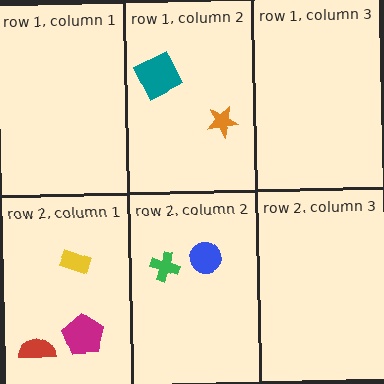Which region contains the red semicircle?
The row 2, column 1 region.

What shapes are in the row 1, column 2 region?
The teal square, the orange star.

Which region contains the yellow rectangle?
The row 2, column 1 region.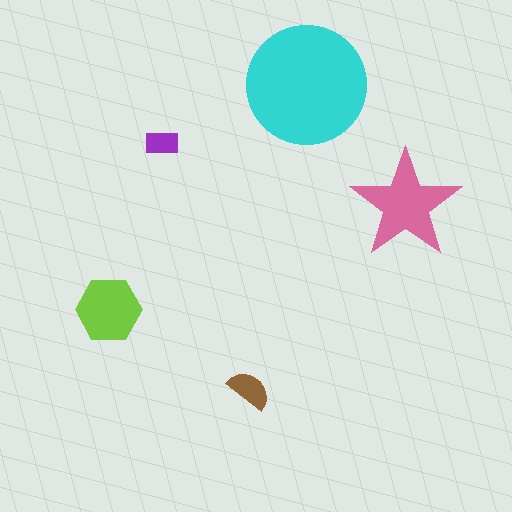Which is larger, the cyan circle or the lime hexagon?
The cyan circle.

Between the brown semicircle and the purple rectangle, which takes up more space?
The brown semicircle.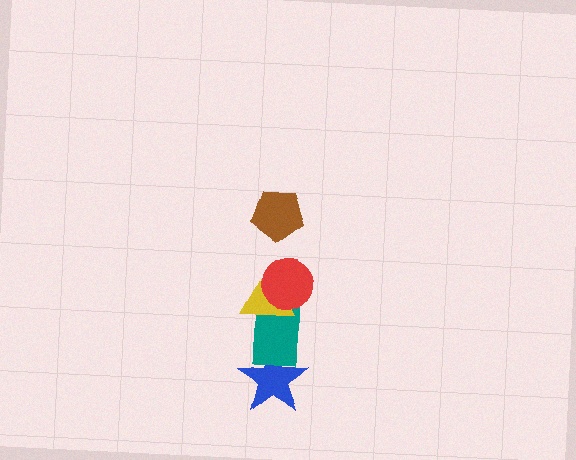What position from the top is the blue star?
The blue star is 5th from the top.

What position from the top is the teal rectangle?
The teal rectangle is 4th from the top.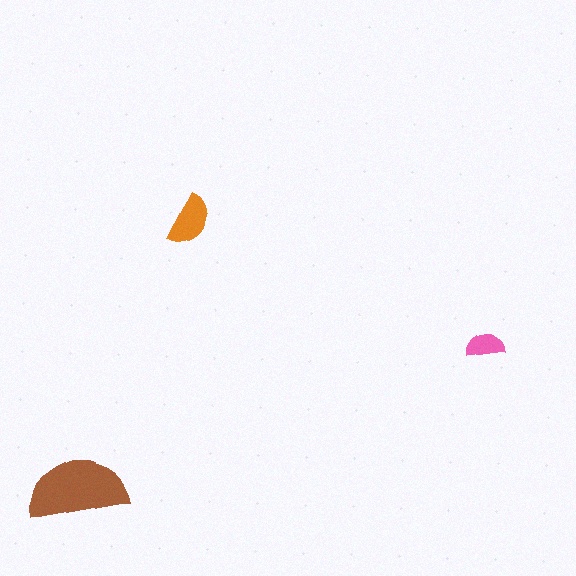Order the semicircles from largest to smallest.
the brown one, the orange one, the pink one.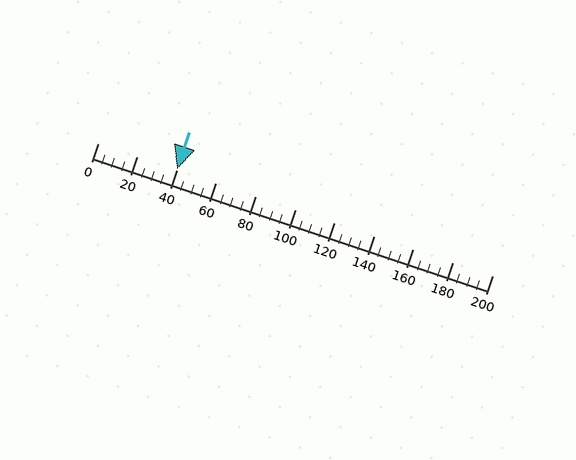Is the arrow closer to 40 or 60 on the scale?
The arrow is closer to 40.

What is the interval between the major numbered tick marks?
The major tick marks are spaced 20 units apart.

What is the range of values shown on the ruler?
The ruler shows values from 0 to 200.